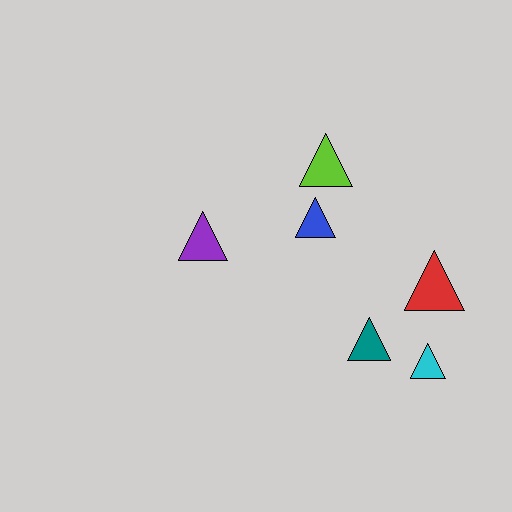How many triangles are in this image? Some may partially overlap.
There are 6 triangles.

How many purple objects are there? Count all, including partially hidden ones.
There is 1 purple object.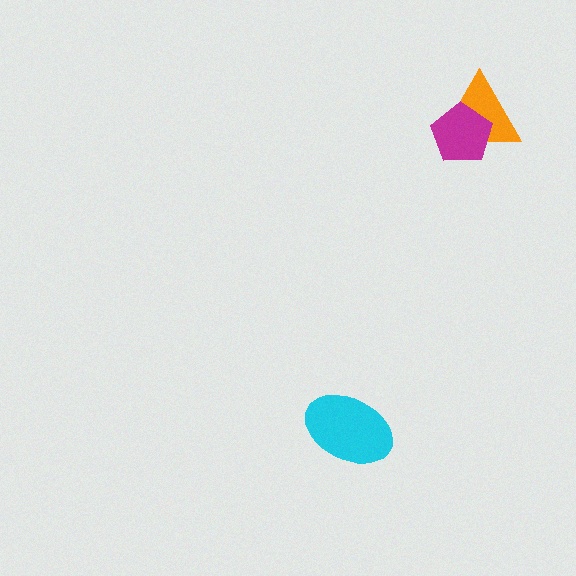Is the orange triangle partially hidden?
Yes, it is partially covered by another shape.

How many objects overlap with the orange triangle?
1 object overlaps with the orange triangle.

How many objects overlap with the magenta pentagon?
1 object overlaps with the magenta pentagon.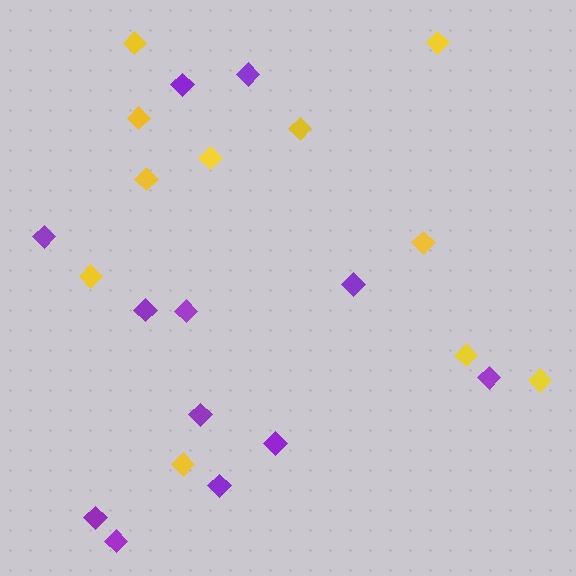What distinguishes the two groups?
There are 2 groups: one group of yellow diamonds (11) and one group of purple diamonds (12).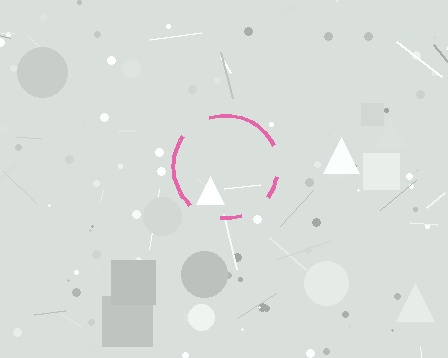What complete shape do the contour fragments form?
The contour fragments form a circle.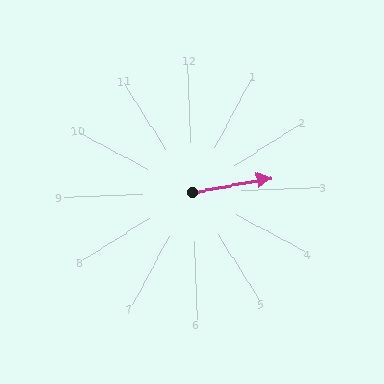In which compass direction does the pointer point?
East.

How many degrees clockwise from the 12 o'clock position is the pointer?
Approximately 81 degrees.